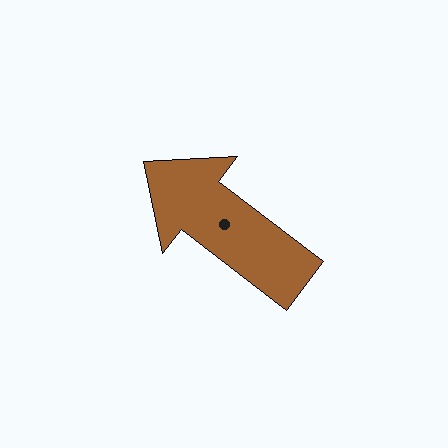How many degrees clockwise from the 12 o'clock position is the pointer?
Approximately 308 degrees.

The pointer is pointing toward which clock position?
Roughly 10 o'clock.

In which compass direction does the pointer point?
Northwest.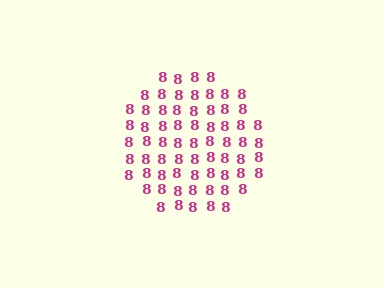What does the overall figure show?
The overall figure shows a circle.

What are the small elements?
The small elements are digit 8's.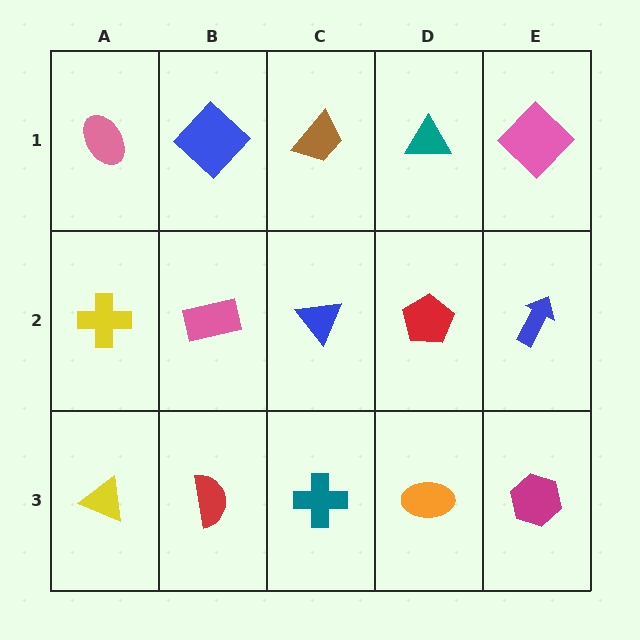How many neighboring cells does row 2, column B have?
4.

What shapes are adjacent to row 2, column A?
A pink ellipse (row 1, column A), a yellow triangle (row 3, column A), a pink rectangle (row 2, column B).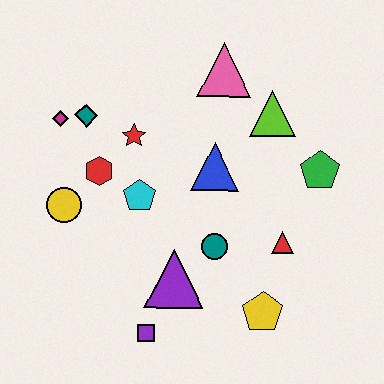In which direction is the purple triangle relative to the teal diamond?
The purple triangle is below the teal diamond.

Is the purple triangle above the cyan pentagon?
No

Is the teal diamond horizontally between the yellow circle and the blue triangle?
Yes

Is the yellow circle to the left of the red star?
Yes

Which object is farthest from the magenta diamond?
The yellow pentagon is farthest from the magenta diamond.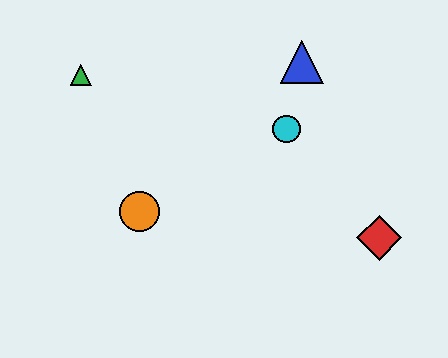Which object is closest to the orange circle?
The green triangle is closest to the orange circle.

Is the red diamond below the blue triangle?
Yes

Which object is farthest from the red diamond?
The green triangle is farthest from the red diamond.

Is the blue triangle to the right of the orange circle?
Yes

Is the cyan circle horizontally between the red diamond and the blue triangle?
No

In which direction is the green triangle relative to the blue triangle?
The green triangle is to the left of the blue triangle.